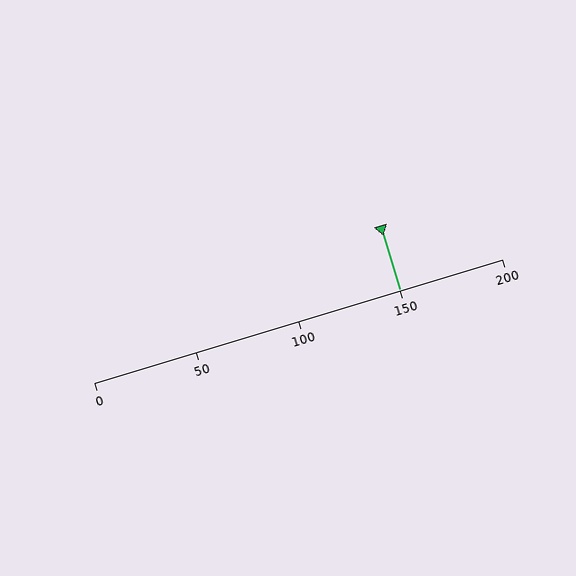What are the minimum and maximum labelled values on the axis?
The axis runs from 0 to 200.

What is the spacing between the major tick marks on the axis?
The major ticks are spaced 50 apart.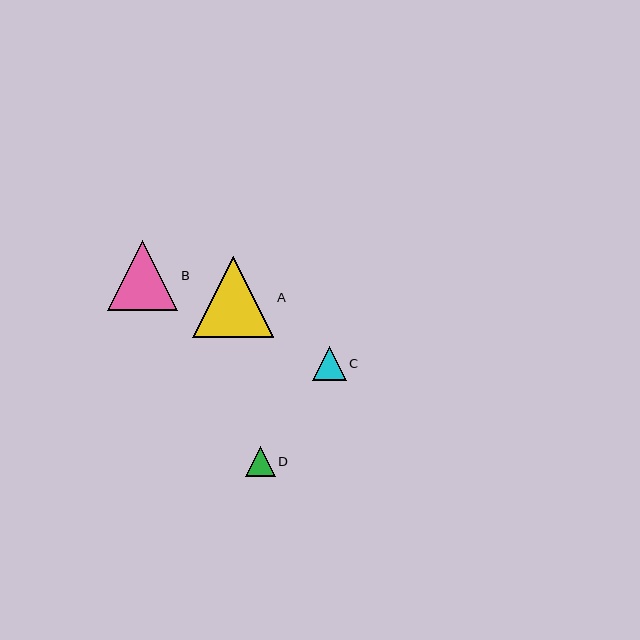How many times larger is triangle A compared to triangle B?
Triangle A is approximately 1.2 times the size of triangle B.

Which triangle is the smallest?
Triangle D is the smallest with a size of approximately 30 pixels.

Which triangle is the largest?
Triangle A is the largest with a size of approximately 81 pixels.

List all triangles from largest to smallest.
From largest to smallest: A, B, C, D.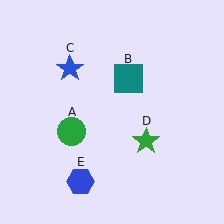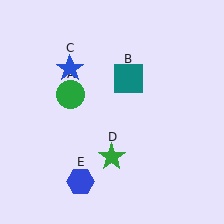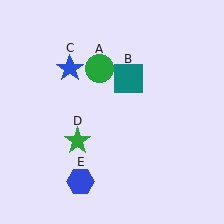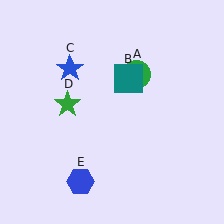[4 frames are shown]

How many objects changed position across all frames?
2 objects changed position: green circle (object A), green star (object D).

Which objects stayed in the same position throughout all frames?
Teal square (object B) and blue star (object C) and blue hexagon (object E) remained stationary.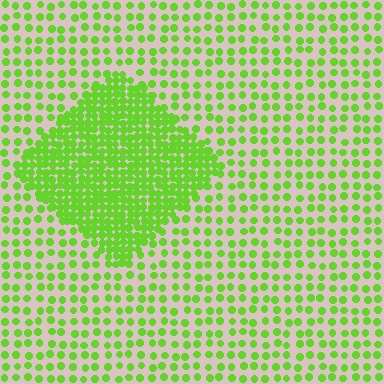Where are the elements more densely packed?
The elements are more densely packed inside the diamond boundary.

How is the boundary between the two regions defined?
The boundary is defined by a change in element density (approximately 2.6x ratio). All elements are the same color, size, and shape.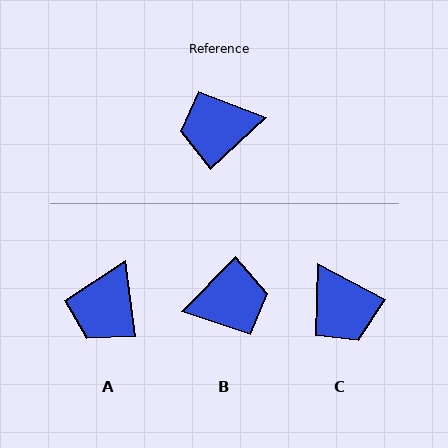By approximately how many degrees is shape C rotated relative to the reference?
Approximately 109 degrees counter-clockwise.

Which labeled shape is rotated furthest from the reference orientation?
B, about 177 degrees away.